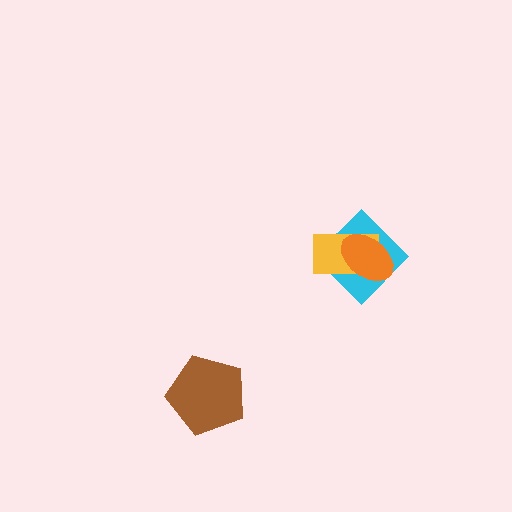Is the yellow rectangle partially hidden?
Yes, it is partially covered by another shape.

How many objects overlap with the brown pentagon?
0 objects overlap with the brown pentagon.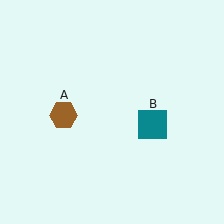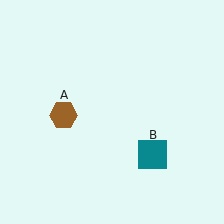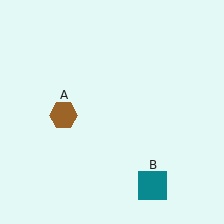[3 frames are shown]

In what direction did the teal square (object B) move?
The teal square (object B) moved down.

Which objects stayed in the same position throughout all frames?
Brown hexagon (object A) remained stationary.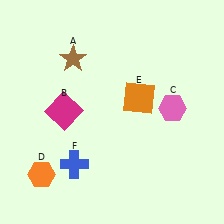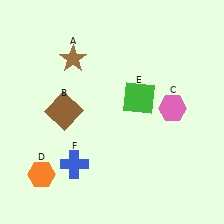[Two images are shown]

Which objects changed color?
B changed from magenta to brown. E changed from orange to green.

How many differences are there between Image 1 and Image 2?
There are 2 differences between the two images.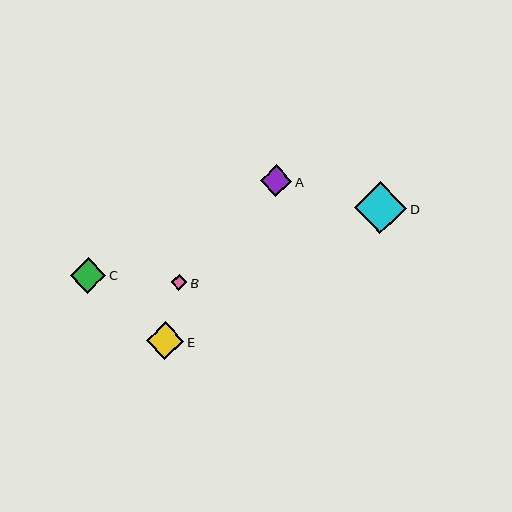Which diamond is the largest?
Diamond D is the largest with a size of approximately 52 pixels.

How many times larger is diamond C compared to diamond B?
Diamond C is approximately 2.2 times the size of diamond B.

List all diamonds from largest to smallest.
From largest to smallest: D, E, C, A, B.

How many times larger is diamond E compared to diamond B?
Diamond E is approximately 2.3 times the size of diamond B.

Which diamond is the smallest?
Diamond B is the smallest with a size of approximately 16 pixels.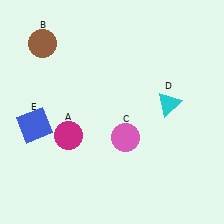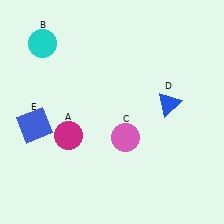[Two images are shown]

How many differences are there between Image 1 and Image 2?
There are 2 differences between the two images.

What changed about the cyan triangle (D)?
In Image 1, D is cyan. In Image 2, it changed to blue.